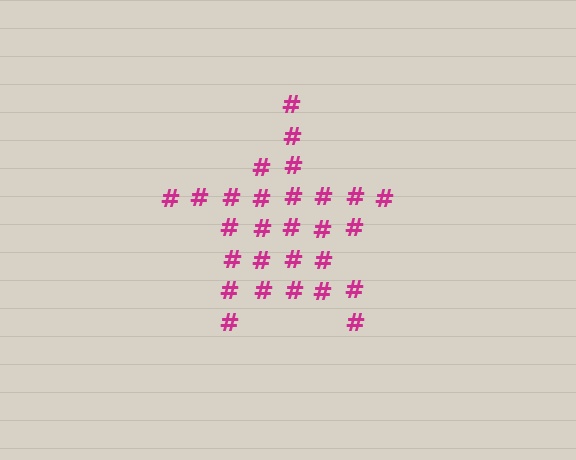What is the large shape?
The large shape is a star.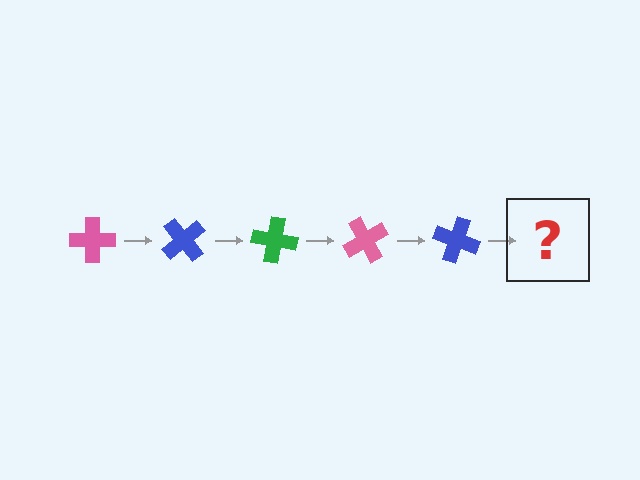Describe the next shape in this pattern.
It should be a green cross, rotated 250 degrees from the start.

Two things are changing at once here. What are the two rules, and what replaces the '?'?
The two rules are that it rotates 50 degrees each step and the color cycles through pink, blue, and green. The '?' should be a green cross, rotated 250 degrees from the start.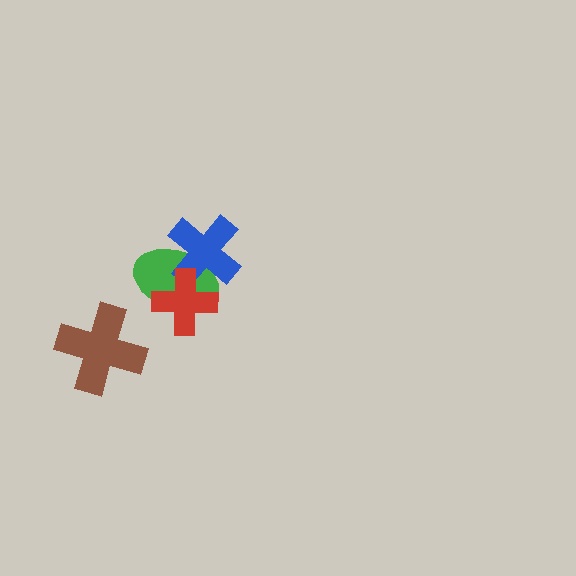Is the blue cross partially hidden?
Yes, it is partially covered by another shape.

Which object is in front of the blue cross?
The red cross is in front of the blue cross.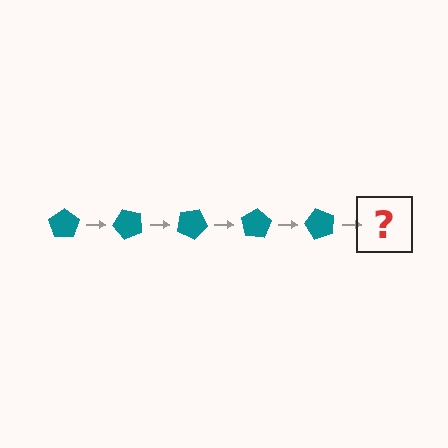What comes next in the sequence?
The next element should be a teal pentagon rotated 250 degrees.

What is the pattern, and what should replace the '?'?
The pattern is that the pentagon rotates 50 degrees each step. The '?' should be a teal pentagon rotated 250 degrees.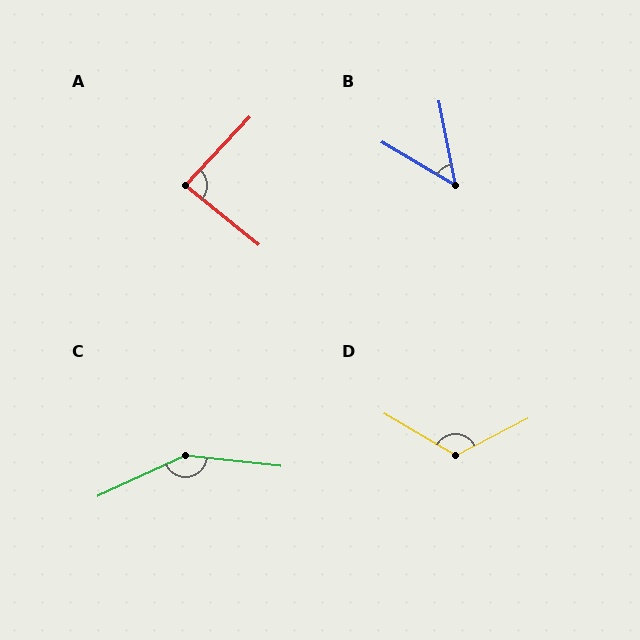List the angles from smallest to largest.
B (48°), A (86°), D (122°), C (149°).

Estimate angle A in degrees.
Approximately 86 degrees.